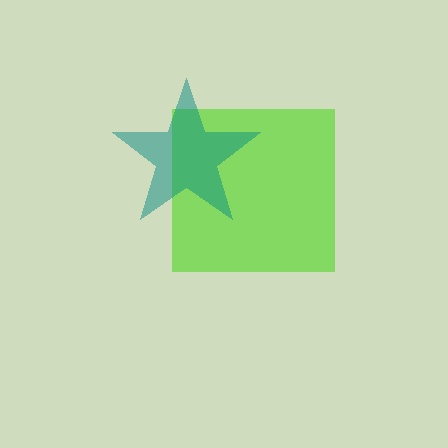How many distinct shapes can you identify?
There are 2 distinct shapes: a lime square, a teal star.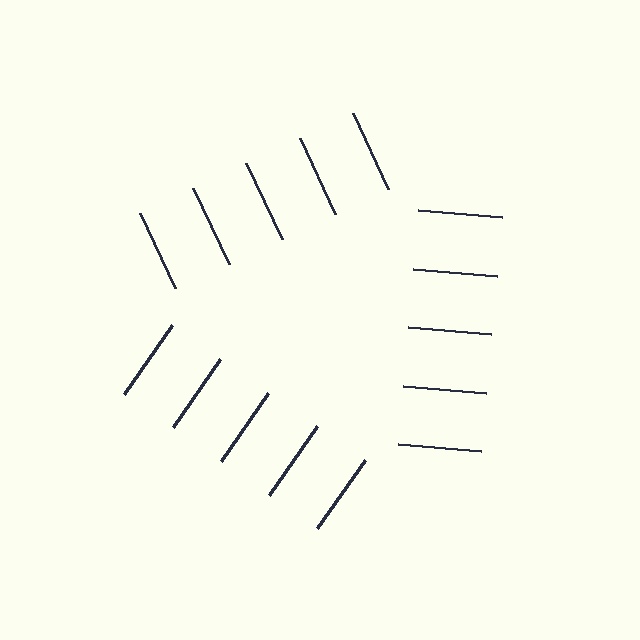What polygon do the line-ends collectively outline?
An illusory triangle — the line segments terminate on its edges but no continuous stroke is drawn.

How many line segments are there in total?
15 — 5 along each of the 3 edges.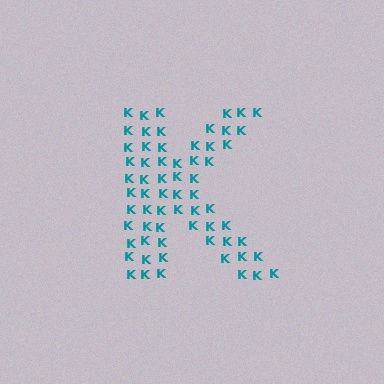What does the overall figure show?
The overall figure shows the letter K.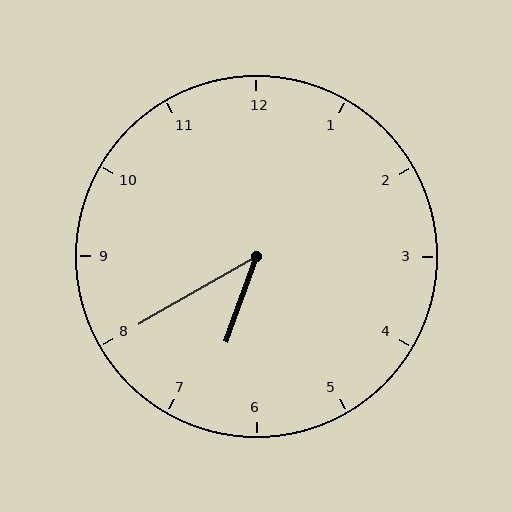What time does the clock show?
6:40.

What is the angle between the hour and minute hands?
Approximately 40 degrees.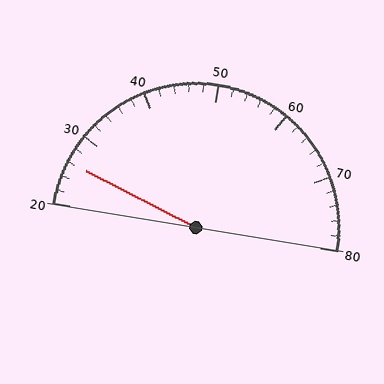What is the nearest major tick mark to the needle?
The nearest major tick mark is 30.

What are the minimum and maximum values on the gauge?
The gauge ranges from 20 to 80.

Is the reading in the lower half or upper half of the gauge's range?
The reading is in the lower half of the range (20 to 80).